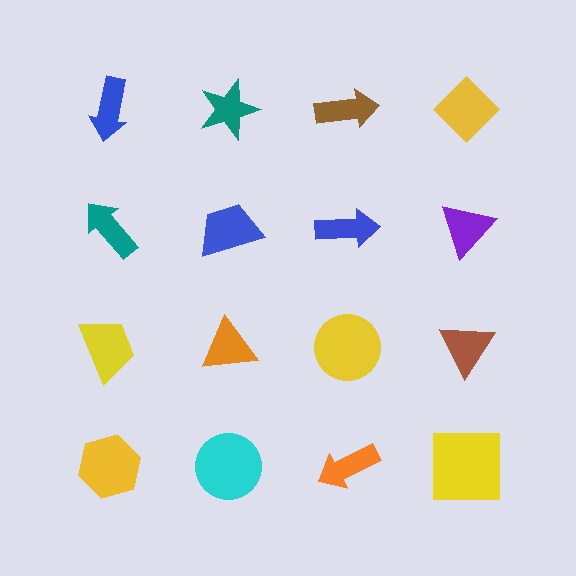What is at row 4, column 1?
A yellow hexagon.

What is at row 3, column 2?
An orange triangle.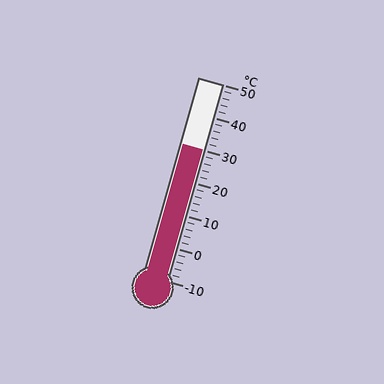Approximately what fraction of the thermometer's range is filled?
The thermometer is filled to approximately 65% of its range.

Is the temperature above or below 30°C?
The temperature is at 30°C.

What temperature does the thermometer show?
The thermometer shows approximately 30°C.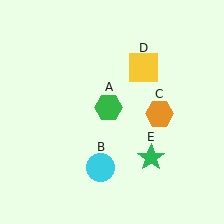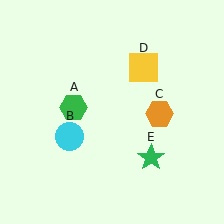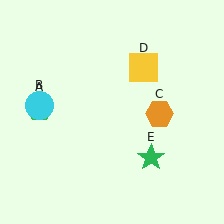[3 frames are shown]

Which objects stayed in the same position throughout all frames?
Orange hexagon (object C) and yellow square (object D) and green star (object E) remained stationary.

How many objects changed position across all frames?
2 objects changed position: green hexagon (object A), cyan circle (object B).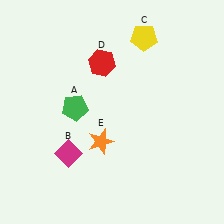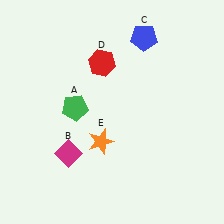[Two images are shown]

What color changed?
The pentagon (C) changed from yellow in Image 1 to blue in Image 2.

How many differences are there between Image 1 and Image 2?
There is 1 difference between the two images.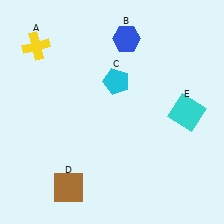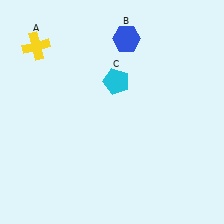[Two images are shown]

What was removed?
The brown square (D), the cyan square (E) were removed in Image 2.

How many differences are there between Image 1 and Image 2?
There are 2 differences between the two images.